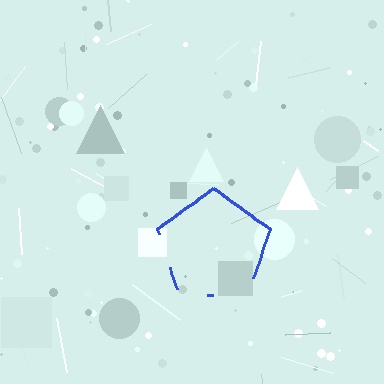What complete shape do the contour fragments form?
The contour fragments form a pentagon.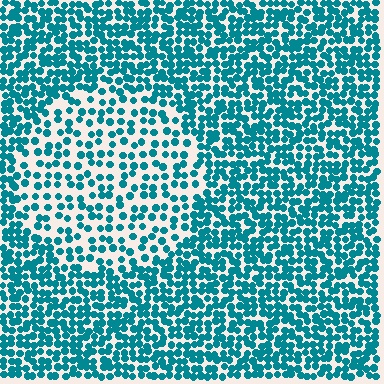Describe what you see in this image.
The image contains small teal elements arranged at two different densities. A circle-shaped region is visible where the elements are less densely packed than the surrounding area.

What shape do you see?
I see a circle.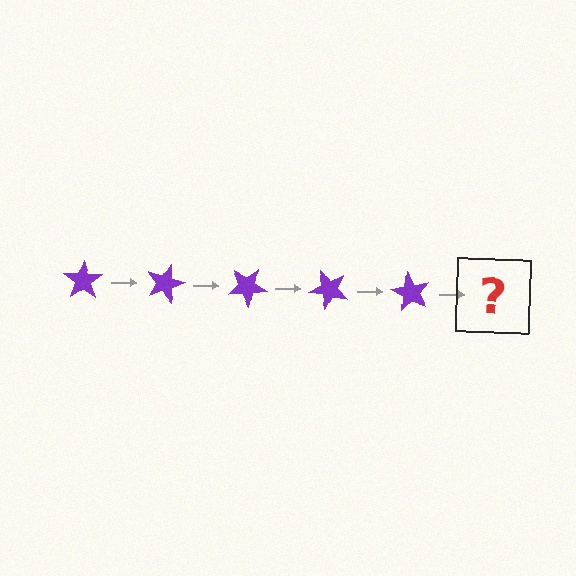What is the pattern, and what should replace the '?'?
The pattern is that the star rotates 15 degrees each step. The '?' should be a purple star rotated 75 degrees.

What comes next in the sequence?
The next element should be a purple star rotated 75 degrees.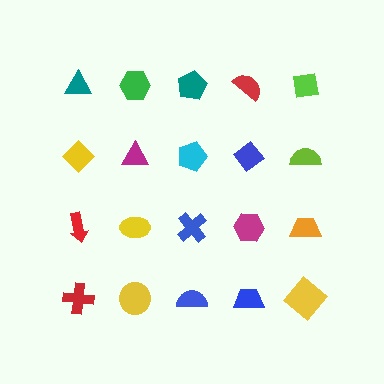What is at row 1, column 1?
A teal triangle.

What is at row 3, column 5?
An orange trapezoid.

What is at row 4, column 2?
A yellow circle.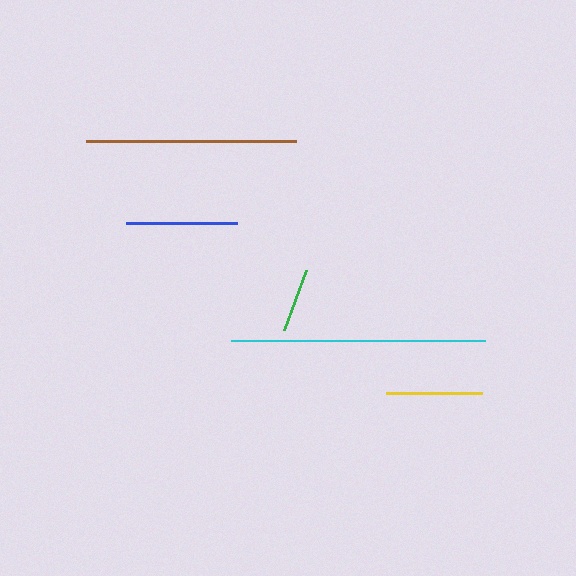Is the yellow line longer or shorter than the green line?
The yellow line is longer than the green line.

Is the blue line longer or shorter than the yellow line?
The blue line is longer than the yellow line.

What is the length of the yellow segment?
The yellow segment is approximately 96 pixels long.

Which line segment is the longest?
The cyan line is the longest at approximately 253 pixels.